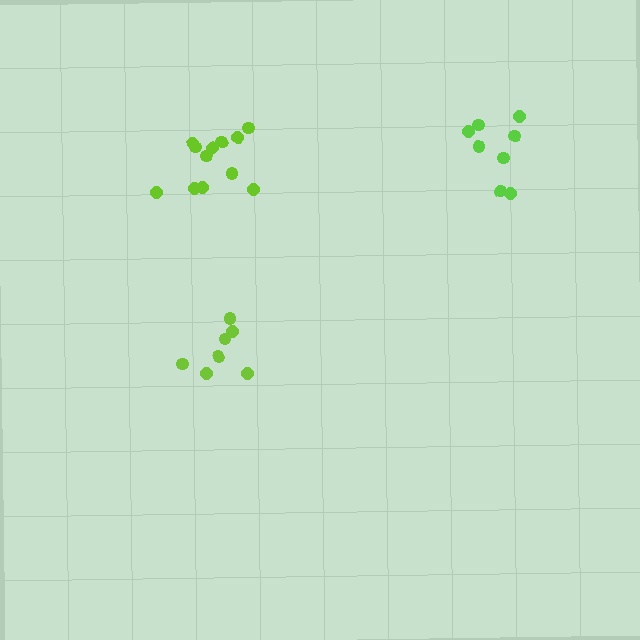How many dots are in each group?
Group 1: 12 dots, Group 2: 8 dots, Group 3: 7 dots (27 total).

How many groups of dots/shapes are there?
There are 3 groups.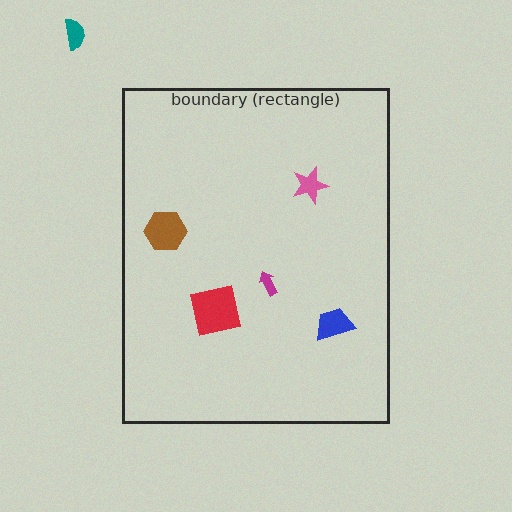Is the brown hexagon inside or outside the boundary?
Inside.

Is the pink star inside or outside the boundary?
Inside.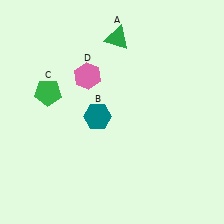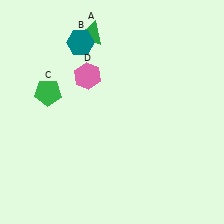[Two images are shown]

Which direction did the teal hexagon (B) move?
The teal hexagon (B) moved up.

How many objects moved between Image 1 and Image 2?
2 objects moved between the two images.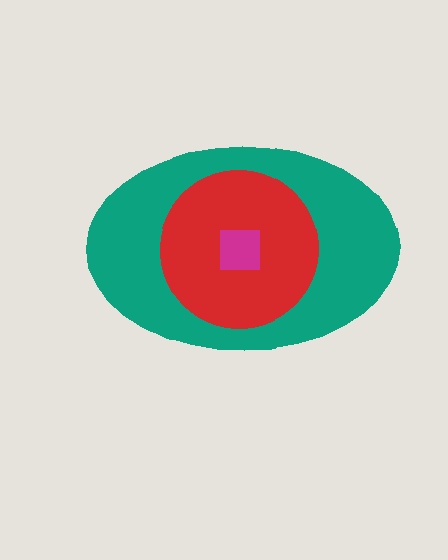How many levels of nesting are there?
3.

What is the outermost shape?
The teal ellipse.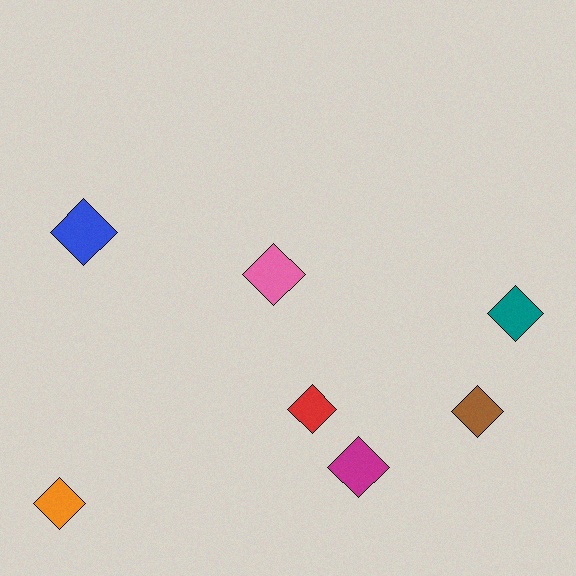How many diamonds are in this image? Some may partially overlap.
There are 7 diamonds.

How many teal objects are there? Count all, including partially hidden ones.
There is 1 teal object.